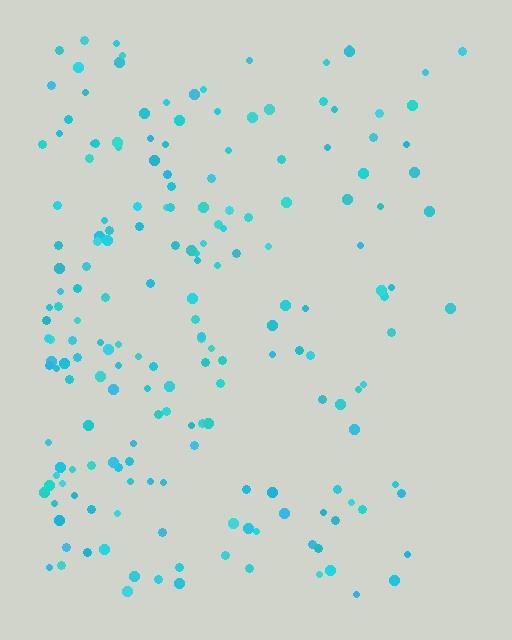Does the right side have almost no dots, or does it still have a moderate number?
Still a moderate number, just noticeably fewer than the left.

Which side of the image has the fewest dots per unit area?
The right.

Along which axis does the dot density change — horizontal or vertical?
Horizontal.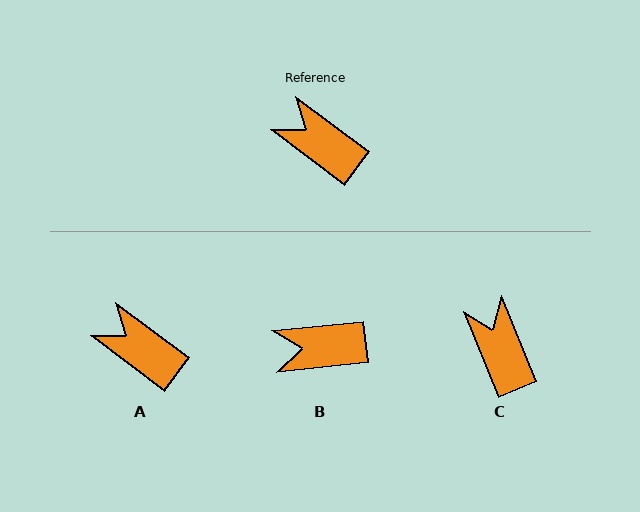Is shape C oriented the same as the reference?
No, it is off by about 31 degrees.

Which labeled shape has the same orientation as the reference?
A.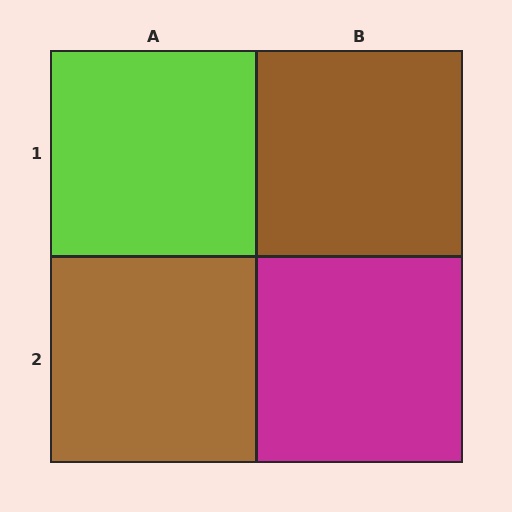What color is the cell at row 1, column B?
Brown.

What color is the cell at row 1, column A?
Lime.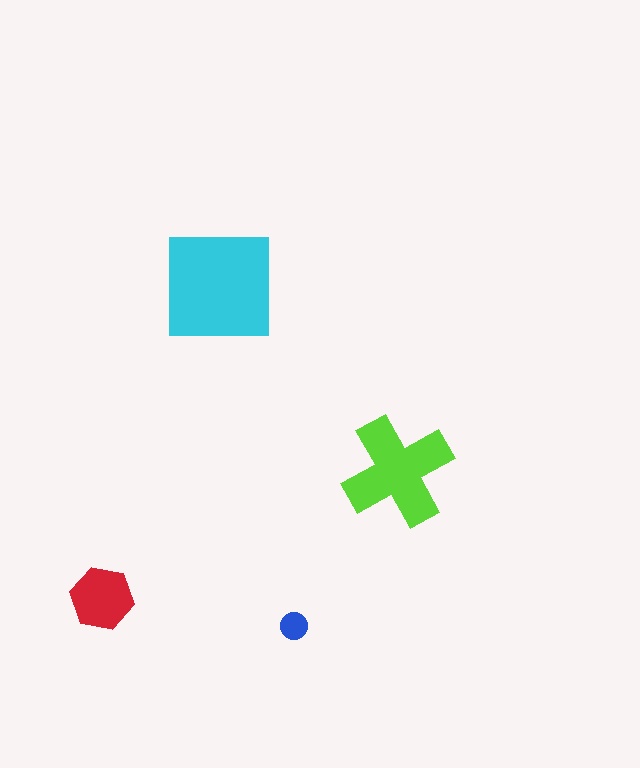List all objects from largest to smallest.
The cyan square, the lime cross, the red hexagon, the blue circle.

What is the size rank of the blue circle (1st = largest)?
4th.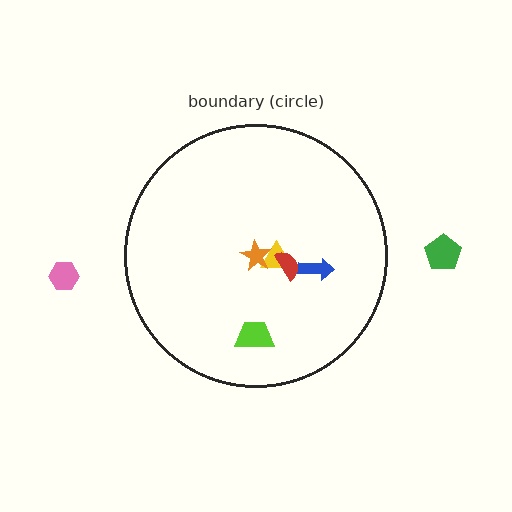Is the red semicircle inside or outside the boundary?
Inside.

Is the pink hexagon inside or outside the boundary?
Outside.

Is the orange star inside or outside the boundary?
Inside.